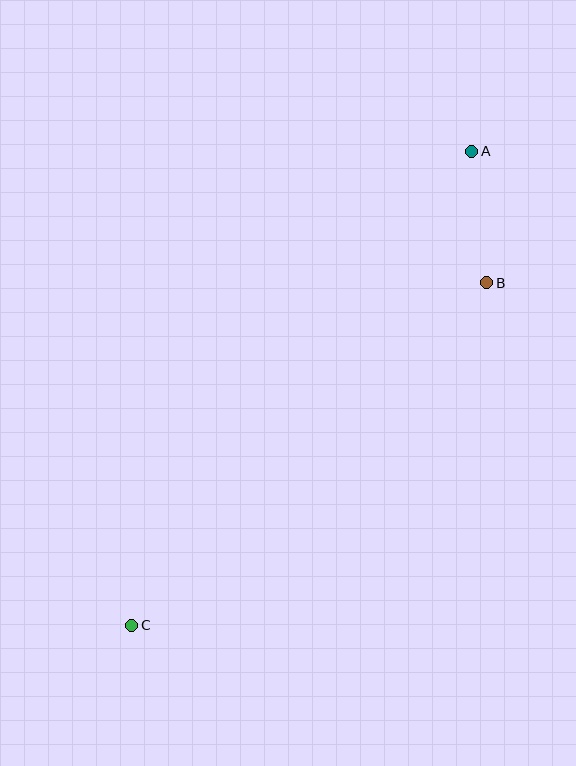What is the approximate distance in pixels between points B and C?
The distance between B and C is approximately 493 pixels.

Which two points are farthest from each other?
Points A and C are farthest from each other.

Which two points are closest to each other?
Points A and B are closest to each other.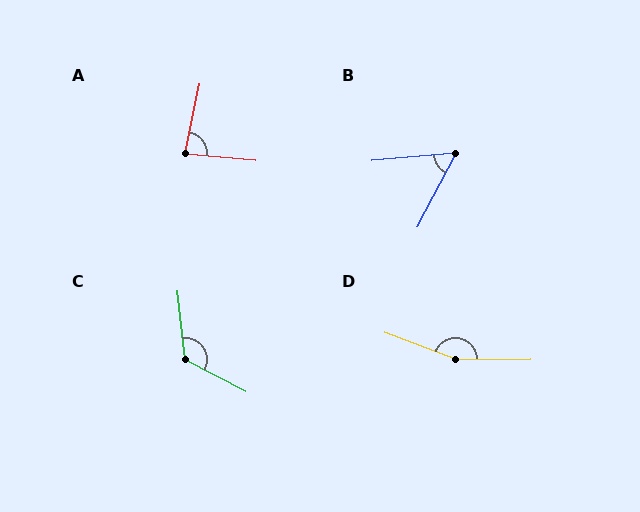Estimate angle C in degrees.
Approximately 123 degrees.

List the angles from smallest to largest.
B (57°), A (84°), C (123°), D (159°).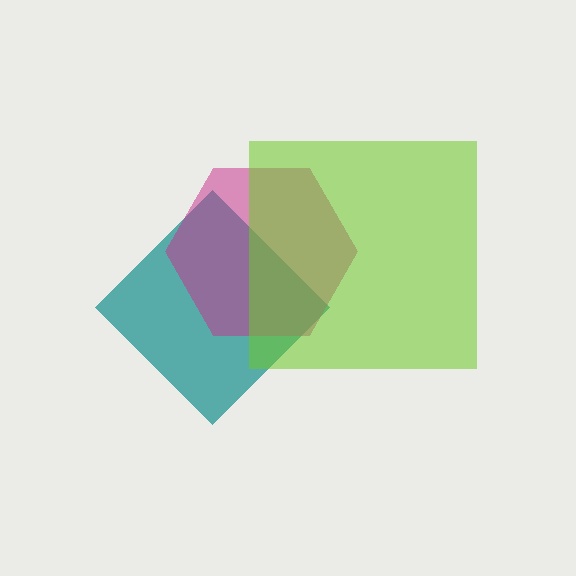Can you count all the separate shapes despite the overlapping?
Yes, there are 3 separate shapes.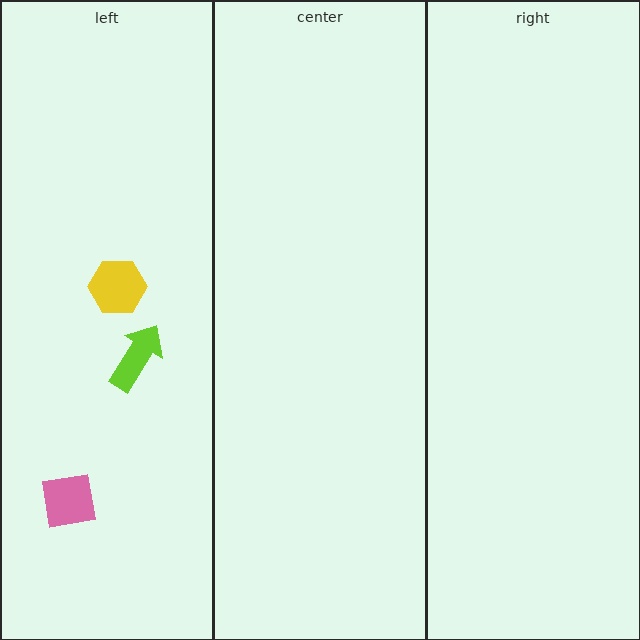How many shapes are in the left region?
3.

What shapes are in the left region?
The yellow hexagon, the pink square, the lime arrow.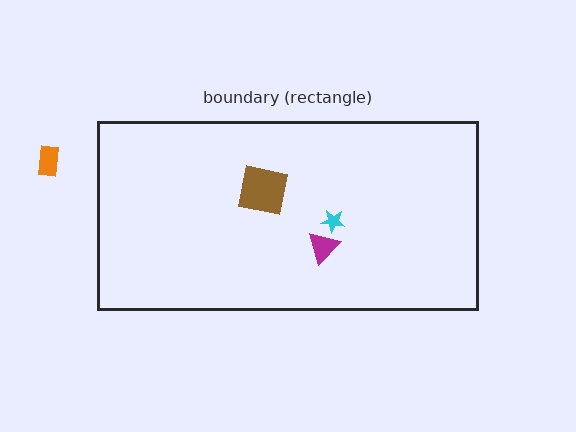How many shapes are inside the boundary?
3 inside, 1 outside.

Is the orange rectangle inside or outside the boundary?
Outside.